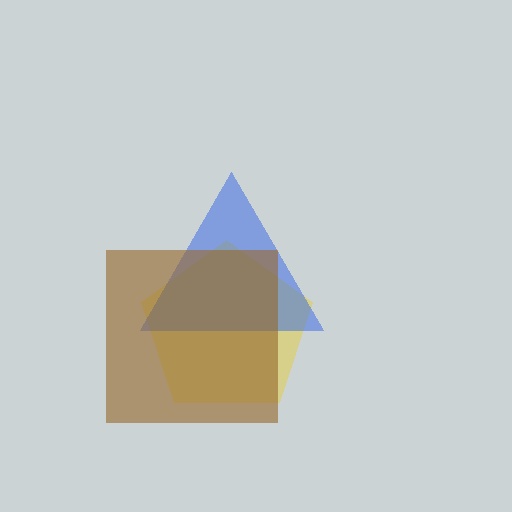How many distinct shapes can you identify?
There are 3 distinct shapes: a yellow pentagon, a blue triangle, a brown square.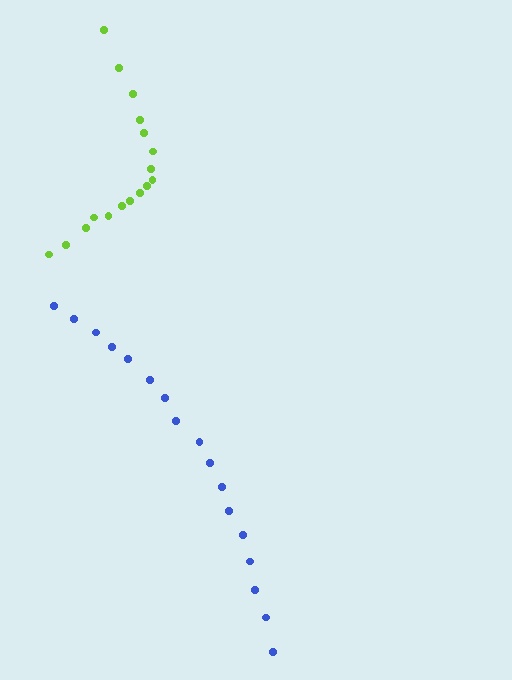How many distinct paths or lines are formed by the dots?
There are 2 distinct paths.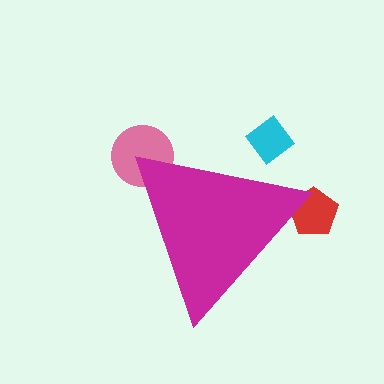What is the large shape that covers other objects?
A magenta triangle.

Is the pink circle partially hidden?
Yes, the pink circle is partially hidden behind the magenta triangle.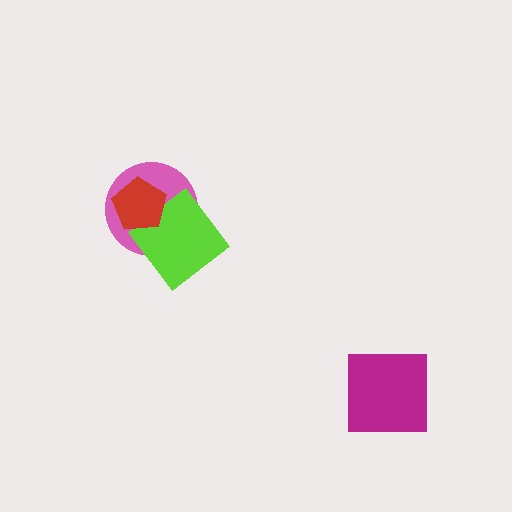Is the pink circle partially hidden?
Yes, it is partially covered by another shape.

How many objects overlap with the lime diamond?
2 objects overlap with the lime diamond.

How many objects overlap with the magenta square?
0 objects overlap with the magenta square.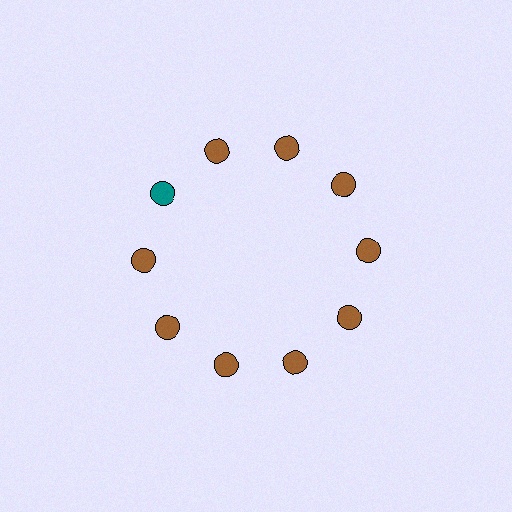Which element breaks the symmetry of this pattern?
The teal circle at roughly the 10 o'clock position breaks the symmetry. All other shapes are brown circles.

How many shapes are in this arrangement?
There are 10 shapes arranged in a ring pattern.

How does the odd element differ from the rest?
It has a different color: teal instead of brown.